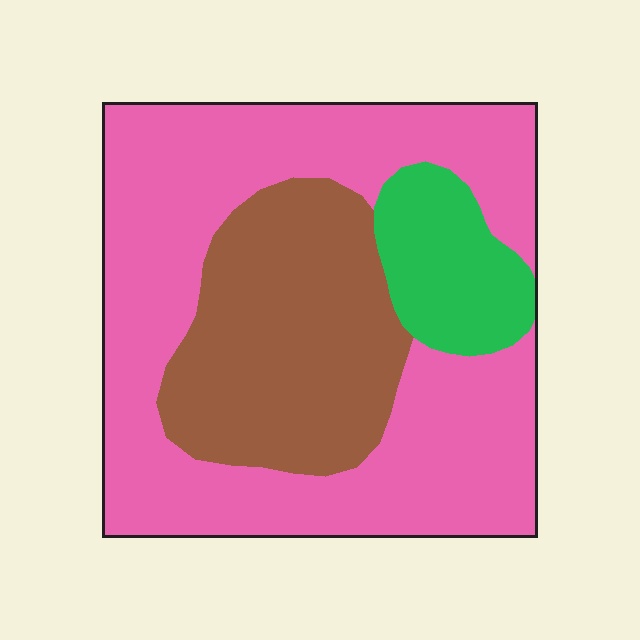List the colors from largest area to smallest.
From largest to smallest: pink, brown, green.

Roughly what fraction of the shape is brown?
Brown takes up between a quarter and a half of the shape.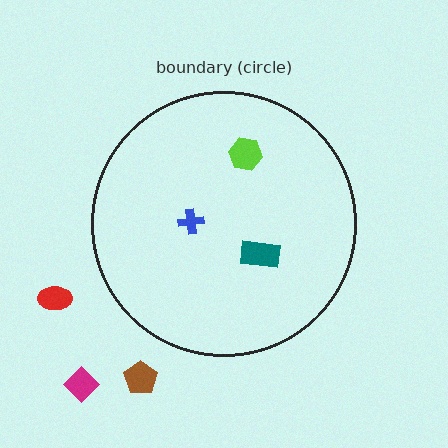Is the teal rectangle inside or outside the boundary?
Inside.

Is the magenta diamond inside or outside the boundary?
Outside.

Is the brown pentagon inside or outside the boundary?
Outside.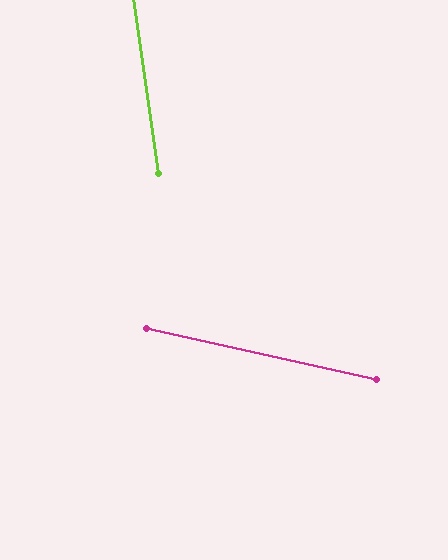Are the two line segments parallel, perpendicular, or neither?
Neither parallel nor perpendicular — they differ by about 69°.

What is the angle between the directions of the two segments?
Approximately 69 degrees.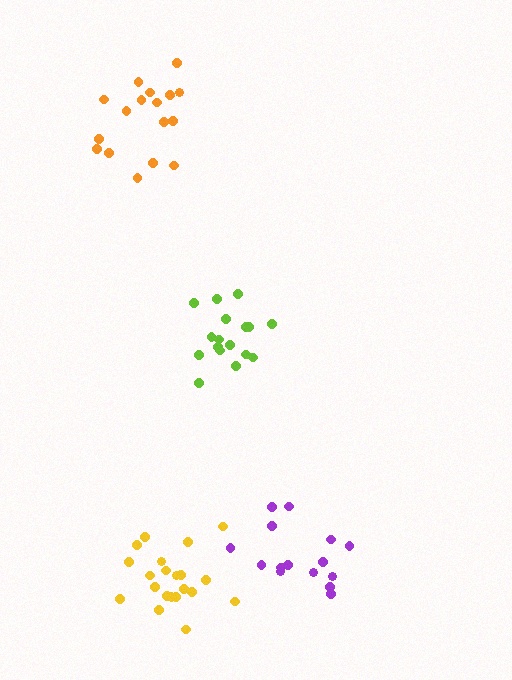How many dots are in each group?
Group 1: 15 dots, Group 2: 21 dots, Group 3: 17 dots, Group 4: 17 dots (70 total).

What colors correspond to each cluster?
The clusters are colored: purple, yellow, lime, orange.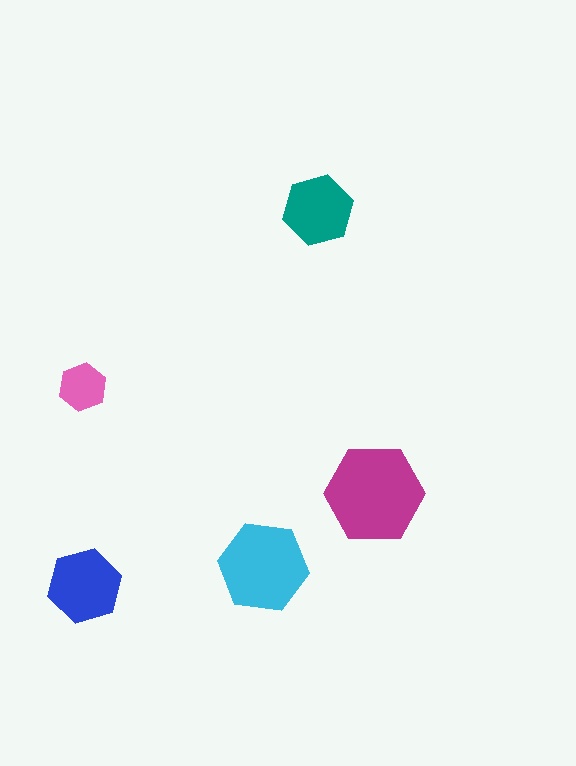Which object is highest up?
The teal hexagon is topmost.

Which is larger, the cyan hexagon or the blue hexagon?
The cyan one.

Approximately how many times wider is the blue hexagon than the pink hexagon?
About 1.5 times wider.